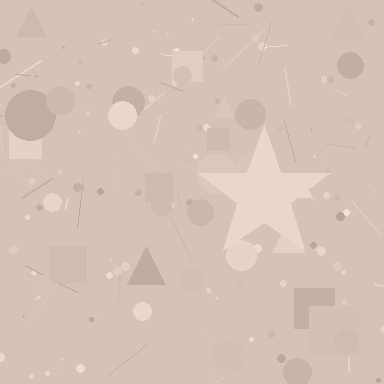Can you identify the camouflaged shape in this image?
The camouflaged shape is a star.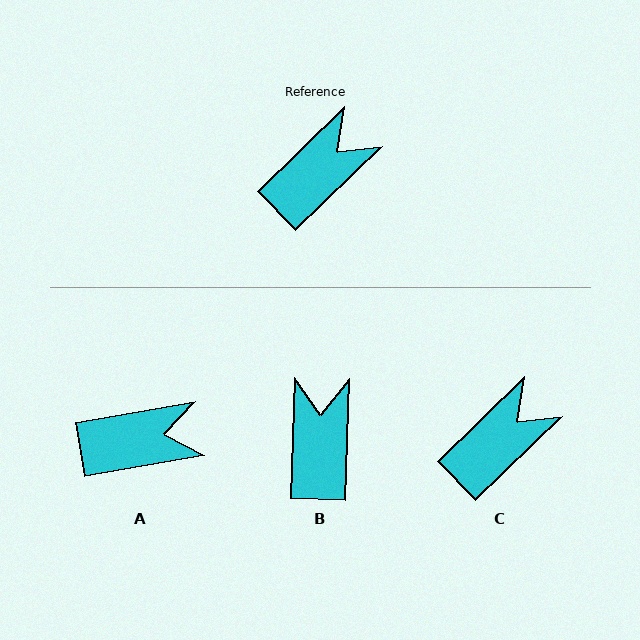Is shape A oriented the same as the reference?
No, it is off by about 34 degrees.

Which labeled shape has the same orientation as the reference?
C.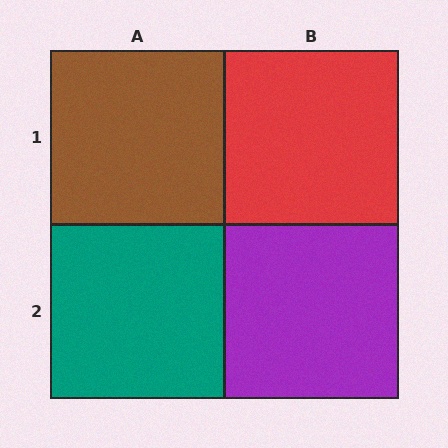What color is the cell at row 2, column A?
Teal.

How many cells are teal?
1 cell is teal.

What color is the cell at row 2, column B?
Purple.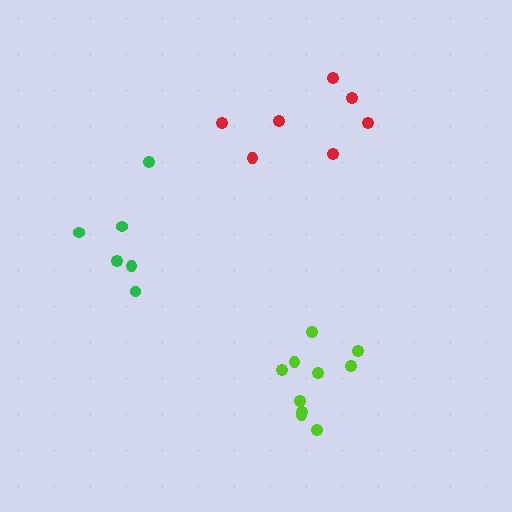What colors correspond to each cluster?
The clusters are colored: red, green, lime.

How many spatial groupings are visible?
There are 3 spatial groupings.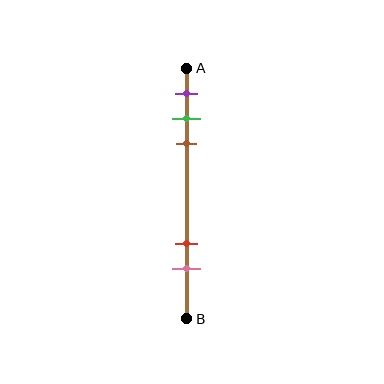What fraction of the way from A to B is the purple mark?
The purple mark is approximately 10% (0.1) of the way from A to B.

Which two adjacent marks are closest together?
The green and brown marks are the closest adjacent pair.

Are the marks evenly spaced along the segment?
No, the marks are not evenly spaced.